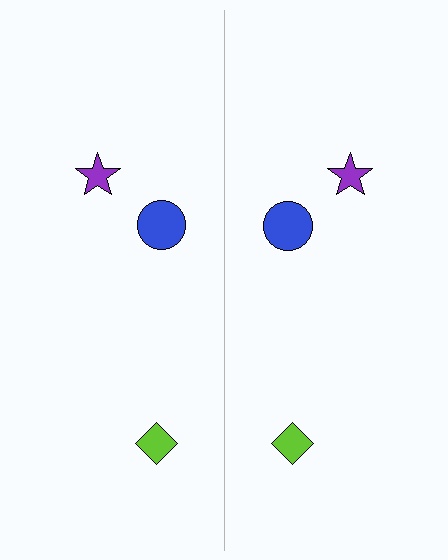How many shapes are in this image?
There are 6 shapes in this image.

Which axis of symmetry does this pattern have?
The pattern has a vertical axis of symmetry running through the center of the image.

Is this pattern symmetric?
Yes, this pattern has bilateral (reflection) symmetry.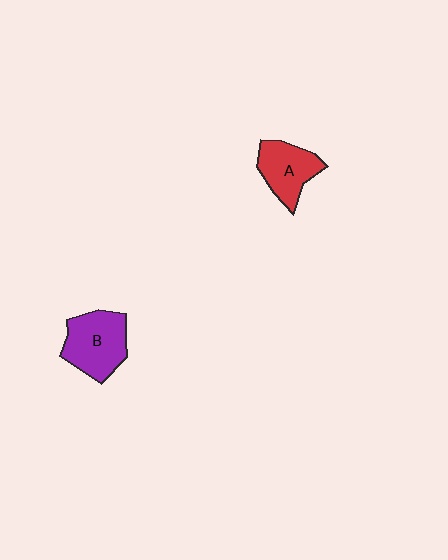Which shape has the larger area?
Shape B (purple).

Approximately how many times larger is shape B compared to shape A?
Approximately 1.3 times.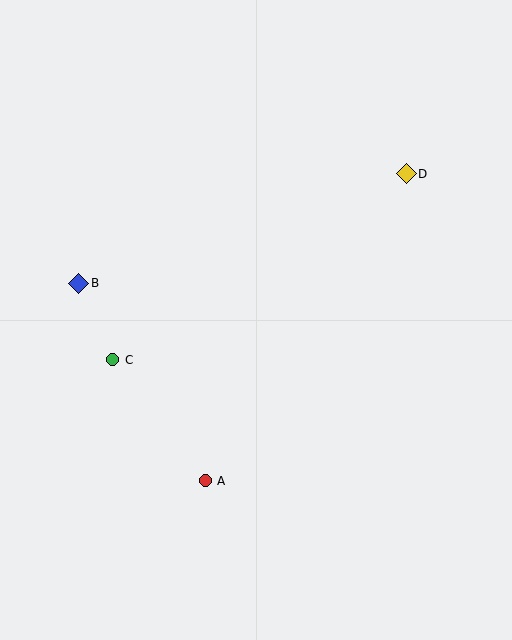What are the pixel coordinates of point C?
Point C is at (113, 360).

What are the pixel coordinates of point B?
Point B is at (79, 283).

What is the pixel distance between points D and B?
The distance between D and B is 345 pixels.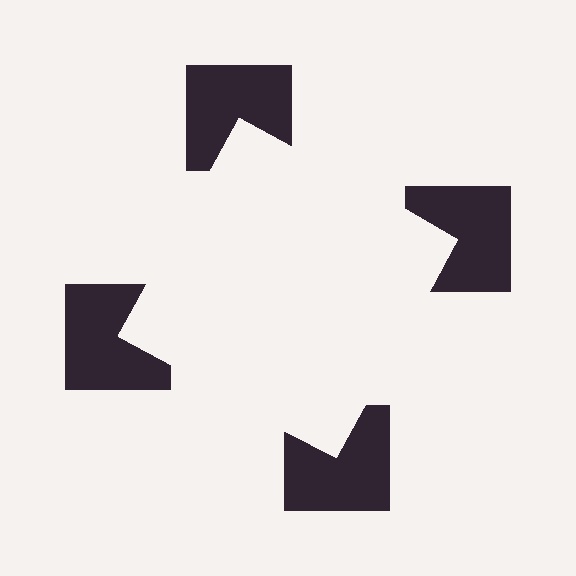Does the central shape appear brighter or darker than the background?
It typically appears slightly brighter than the background, even though no actual brightness change is drawn.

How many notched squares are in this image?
There are 4 — one at each vertex of the illusory square.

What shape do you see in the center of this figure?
An illusory square — its edges are inferred from the aligned wedge cuts in the notched squares, not physically drawn.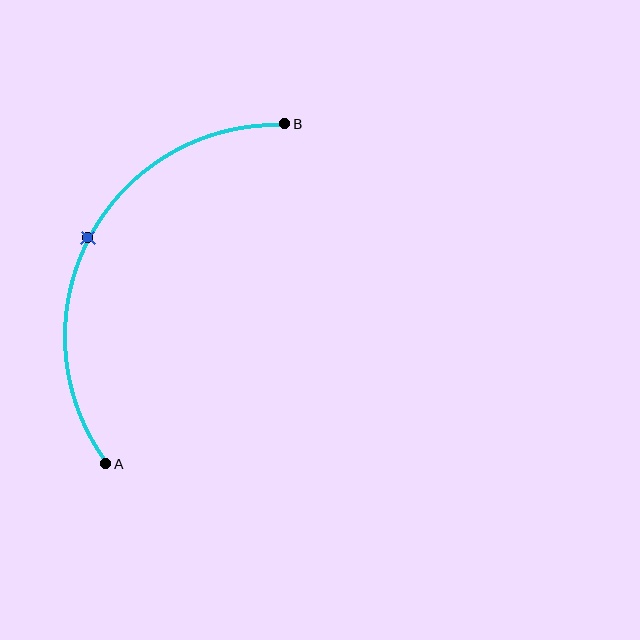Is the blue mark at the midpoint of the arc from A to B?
Yes. The blue mark lies on the arc at equal arc-length from both A and B — it is the arc midpoint.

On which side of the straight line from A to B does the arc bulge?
The arc bulges to the left of the straight line connecting A and B.